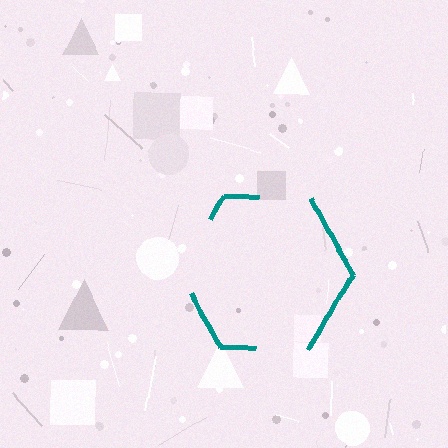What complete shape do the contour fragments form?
The contour fragments form a hexagon.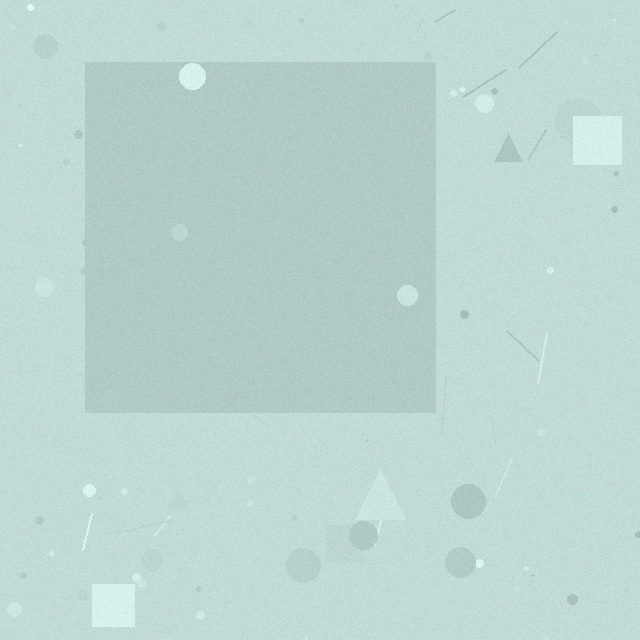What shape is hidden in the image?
A square is hidden in the image.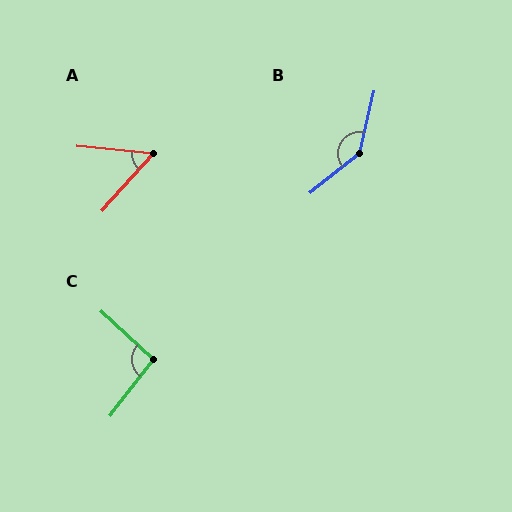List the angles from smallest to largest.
A (53°), C (95°), B (142°).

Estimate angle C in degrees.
Approximately 95 degrees.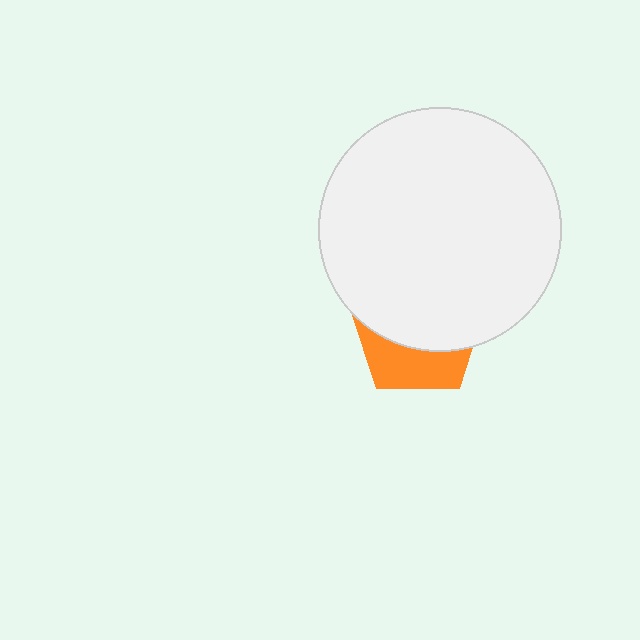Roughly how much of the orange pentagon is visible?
A small part of it is visible (roughly 37%).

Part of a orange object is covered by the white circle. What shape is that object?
It is a pentagon.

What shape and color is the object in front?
The object in front is a white circle.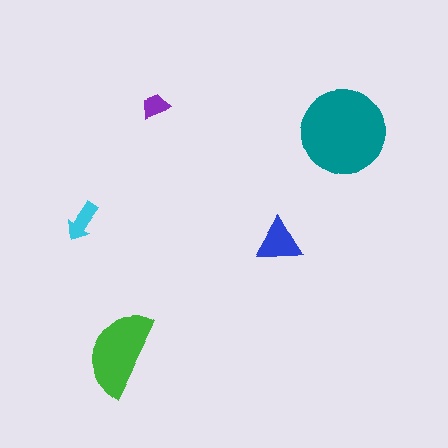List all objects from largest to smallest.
The teal circle, the green semicircle, the blue triangle, the cyan arrow, the purple trapezoid.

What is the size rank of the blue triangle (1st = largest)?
3rd.